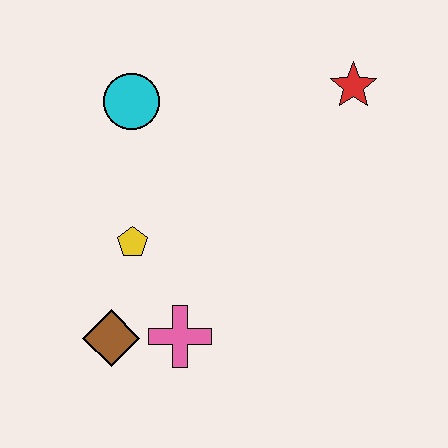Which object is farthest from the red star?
The brown diamond is farthest from the red star.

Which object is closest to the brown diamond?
The pink cross is closest to the brown diamond.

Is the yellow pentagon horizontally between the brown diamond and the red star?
Yes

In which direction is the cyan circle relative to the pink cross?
The cyan circle is above the pink cross.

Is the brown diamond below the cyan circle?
Yes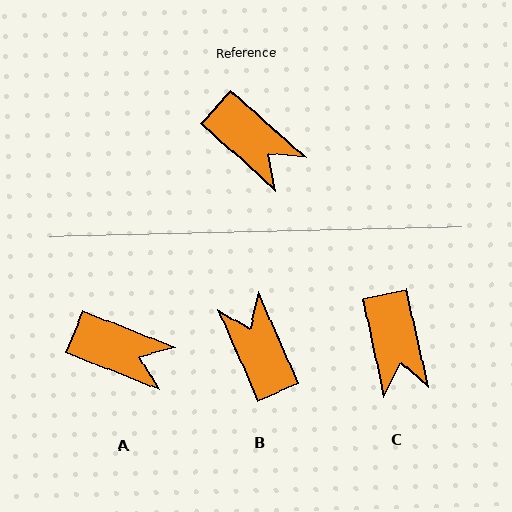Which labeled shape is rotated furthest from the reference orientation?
B, about 156 degrees away.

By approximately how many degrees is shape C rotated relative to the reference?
Approximately 36 degrees clockwise.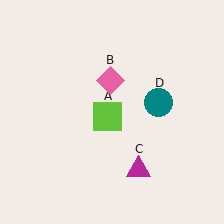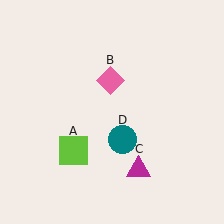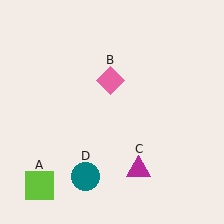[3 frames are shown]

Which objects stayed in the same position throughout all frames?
Pink diamond (object B) and magenta triangle (object C) remained stationary.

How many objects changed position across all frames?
2 objects changed position: lime square (object A), teal circle (object D).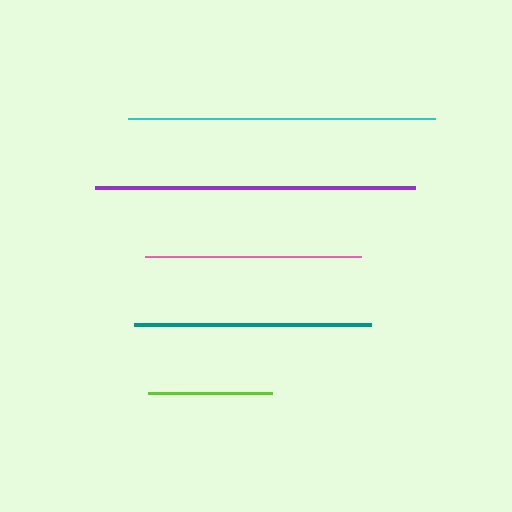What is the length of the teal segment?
The teal segment is approximately 237 pixels long.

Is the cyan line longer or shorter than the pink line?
The cyan line is longer than the pink line.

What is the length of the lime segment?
The lime segment is approximately 124 pixels long.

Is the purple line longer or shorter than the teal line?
The purple line is longer than the teal line.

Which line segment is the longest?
The purple line is the longest at approximately 320 pixels.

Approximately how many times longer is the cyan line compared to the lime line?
The cyan line is approximately 2.5 times the length of the lime line.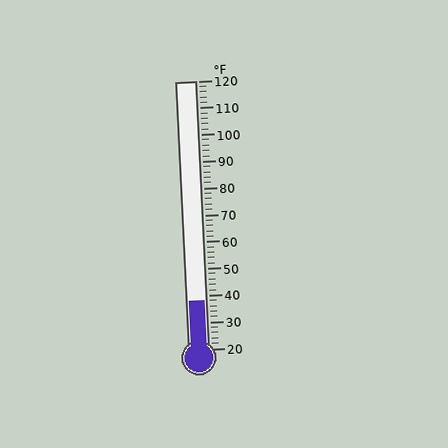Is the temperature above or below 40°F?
The temperature is below 40°F.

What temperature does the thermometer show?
The thermometer shows approximately 38°F.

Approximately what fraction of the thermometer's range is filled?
The thermometer is filled to approximately 20% of its range.